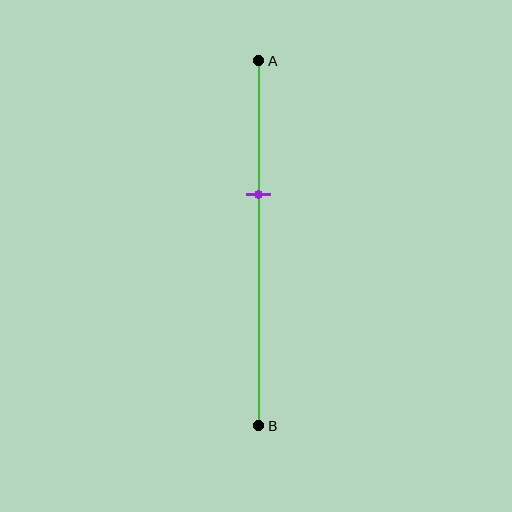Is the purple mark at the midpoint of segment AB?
No, the mark is at about 35% from A, not at the 50% midpoint.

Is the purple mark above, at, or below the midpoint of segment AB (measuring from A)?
The purple mark is above the midpoint of segment AB.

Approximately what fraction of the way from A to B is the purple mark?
The purple mark is approximately 35% of the way from A to B.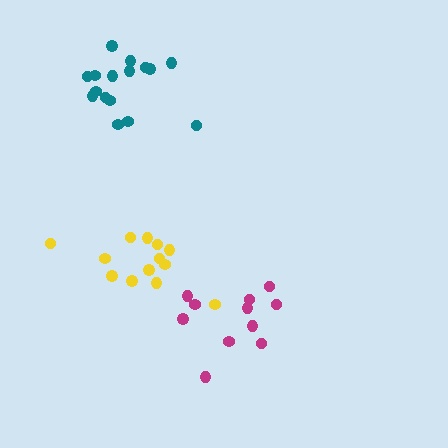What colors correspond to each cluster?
The clusters are colored: magenta, yellow, teal.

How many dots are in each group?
Group 1: 11 dots, Group 2: 13 dots, Group 3: 16 dots (40 total).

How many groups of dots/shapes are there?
There are 3 groups.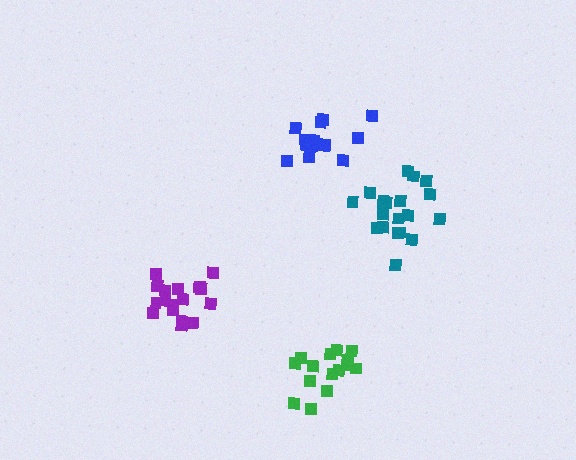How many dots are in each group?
Group 1: 15 dots, Group 2: 18 dots, Group 3: 20 dots, Group 4: 16 dots (69 total).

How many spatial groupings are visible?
There are 4 spatial groupings.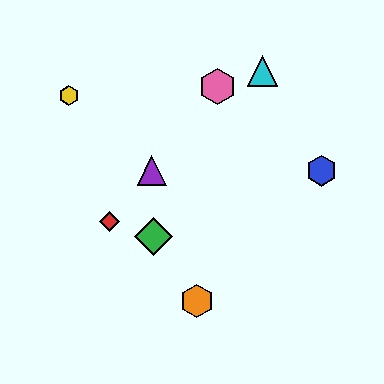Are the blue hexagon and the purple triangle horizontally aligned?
Yes, both are at y≈171.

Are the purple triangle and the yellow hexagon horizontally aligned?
No, the purple triangle is at y≈171 and the yellow hexagon is at y≈96.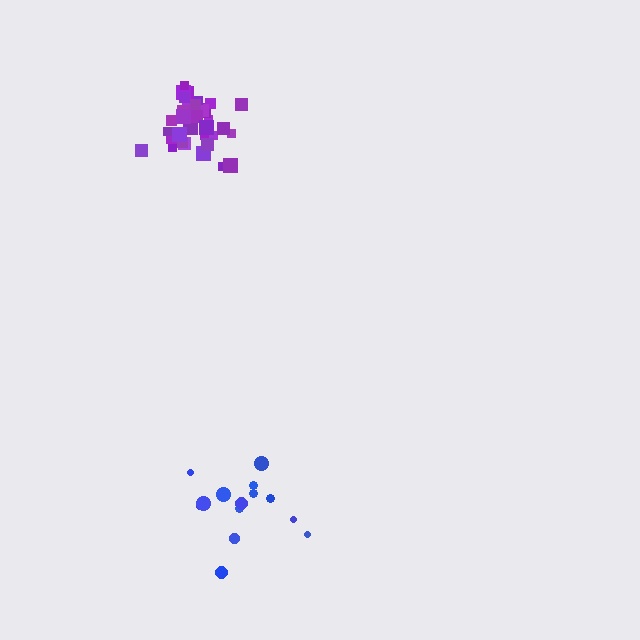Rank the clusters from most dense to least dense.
purple, blue.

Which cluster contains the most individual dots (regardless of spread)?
Purple (33).